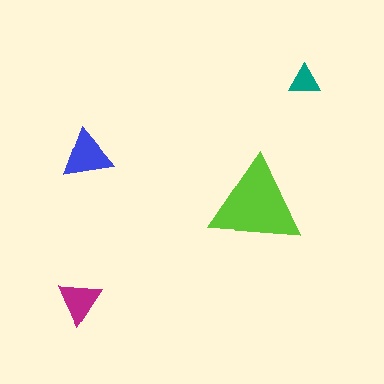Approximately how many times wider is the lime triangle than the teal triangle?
About 3 times wider.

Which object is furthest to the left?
The magenta triangle is leftmost.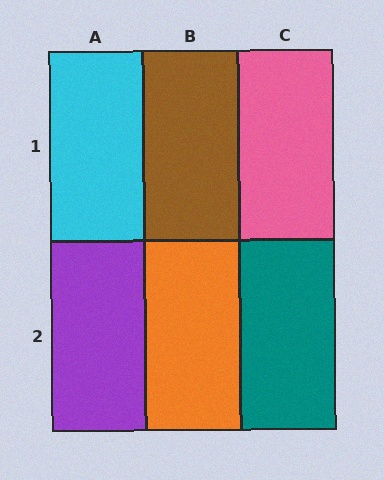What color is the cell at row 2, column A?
Purple.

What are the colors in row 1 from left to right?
Cyan, brown, pink.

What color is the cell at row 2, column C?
Teal.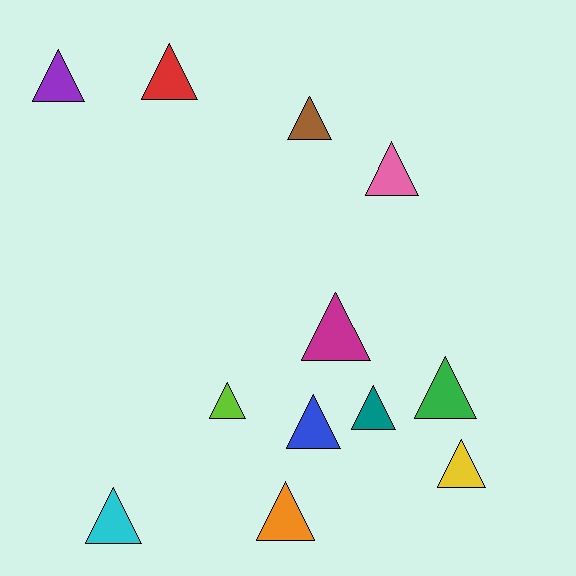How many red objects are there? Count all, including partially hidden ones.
There is 1 red object.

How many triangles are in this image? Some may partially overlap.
There are 12 triangles.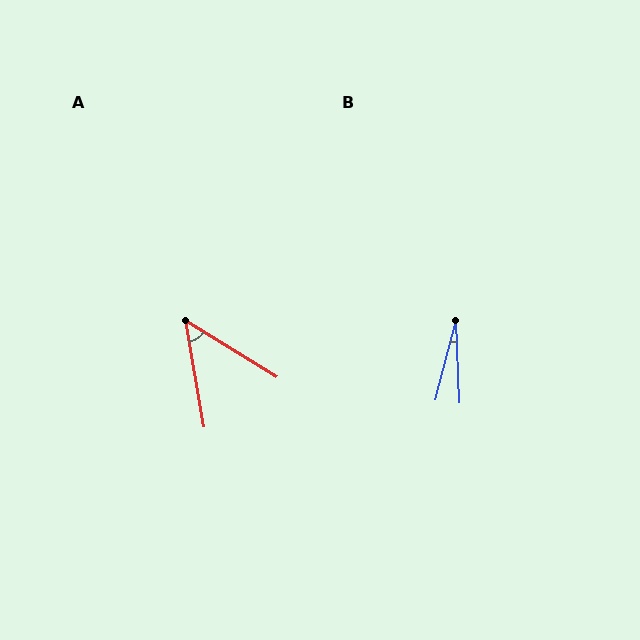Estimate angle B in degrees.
Approximately 17 degrees.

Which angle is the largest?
A, at approximately 49 degrees.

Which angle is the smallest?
B, at approximately 17 degrees.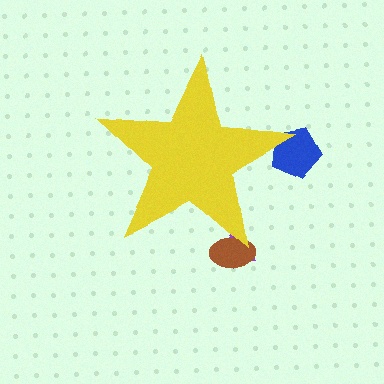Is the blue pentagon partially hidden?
Yes, the blue pentagon is partially hidden behind the yellow star.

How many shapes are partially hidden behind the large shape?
3 shapes are partially hidden.